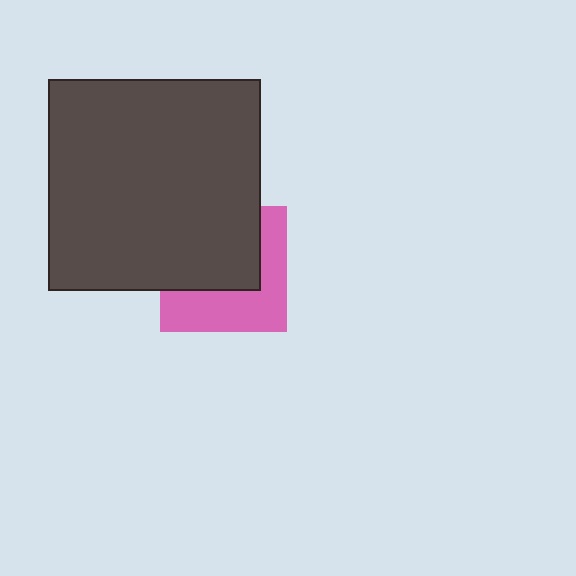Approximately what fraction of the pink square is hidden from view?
Roughly 54% of the pink square is hidden behind the dark gray square.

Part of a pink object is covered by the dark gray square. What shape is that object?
It is a square.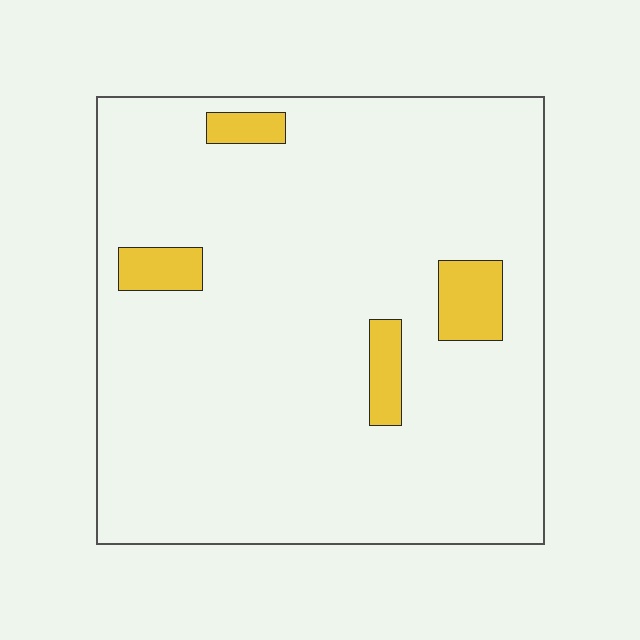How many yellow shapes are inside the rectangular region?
4.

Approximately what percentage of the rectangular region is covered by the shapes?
Approximately 5%.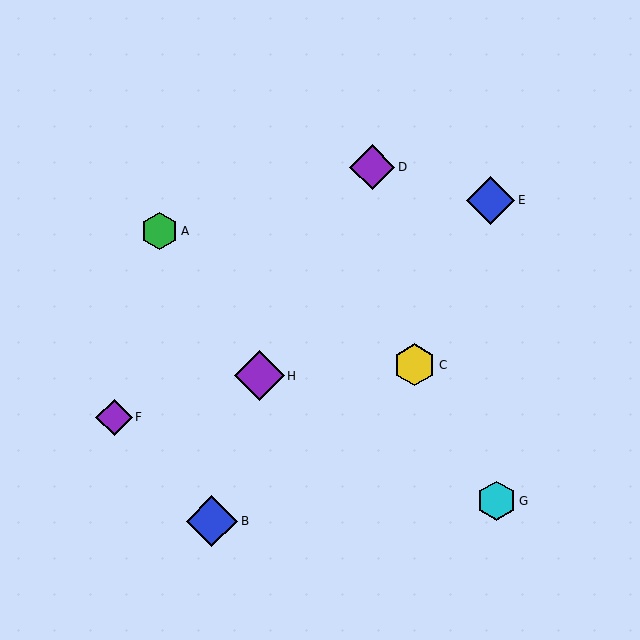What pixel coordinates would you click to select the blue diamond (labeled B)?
Click at (212, 521) to select the blue diamond B.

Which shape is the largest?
The blue diamond (labeled B) is the largest.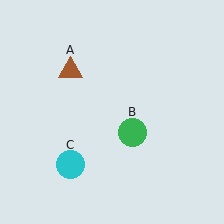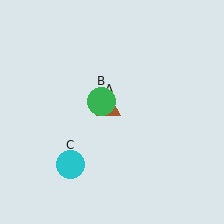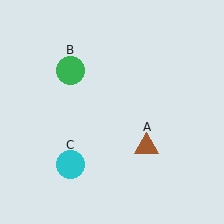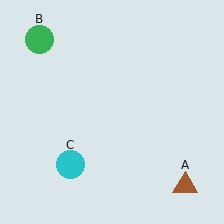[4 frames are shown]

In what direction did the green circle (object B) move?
The green circle (object B) moved up and to the left.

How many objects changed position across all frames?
2 objects changed position: brown triangle (object A), green circle (object B).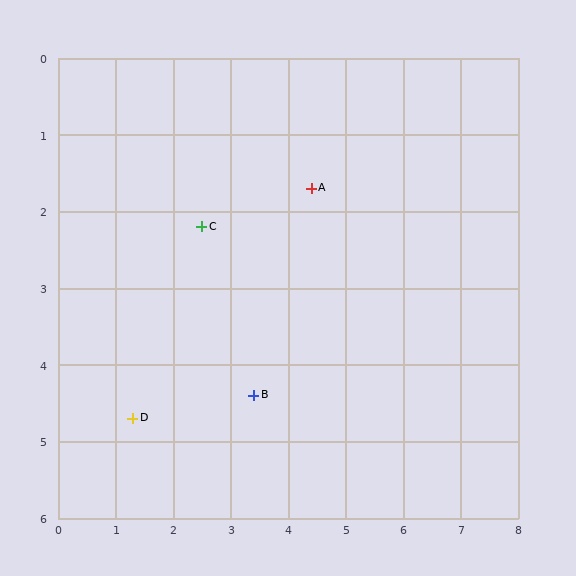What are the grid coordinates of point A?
Point A is at approximately (4.4, 1.7).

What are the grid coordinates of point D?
Point D is at approximately (1.3, 4.7).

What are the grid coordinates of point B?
Point B is at approximately (3.4, 4.4).